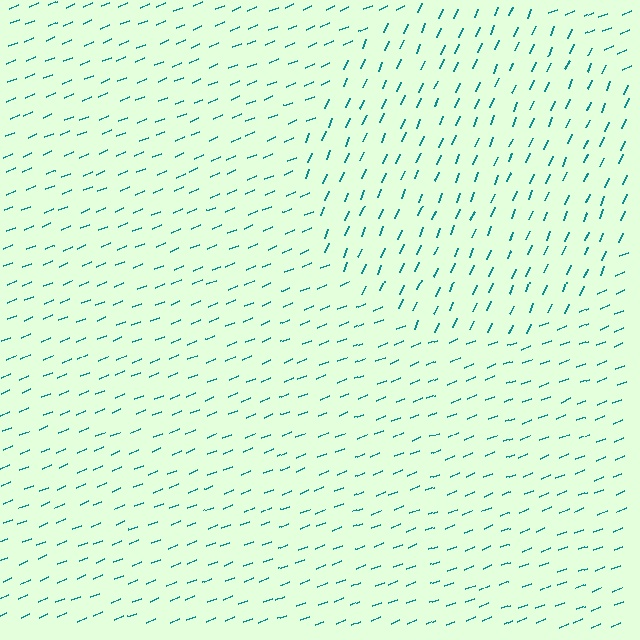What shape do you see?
I see a circle.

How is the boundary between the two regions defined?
The boundary is defined purely by a change in line orientation (approximately 45 degrees difference). All lines are the same color and thickness.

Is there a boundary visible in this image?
Yes, there is a texture boundary formed by a change in line orientation.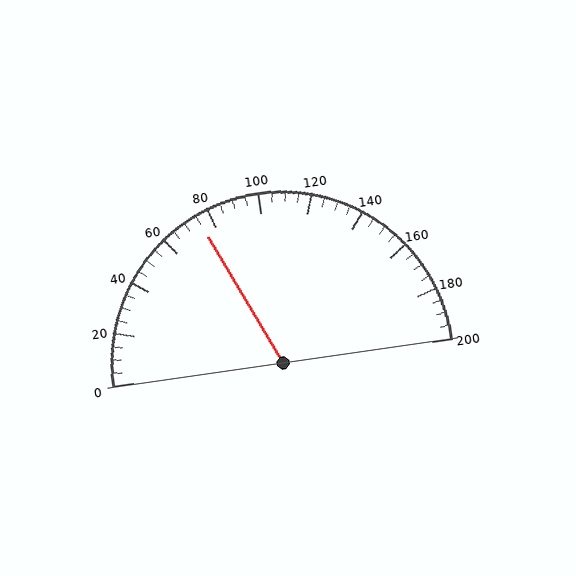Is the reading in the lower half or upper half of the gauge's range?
The reading is in the lower half of the range (0 to 200).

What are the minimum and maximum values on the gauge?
The gauge ranges from 0 to 200.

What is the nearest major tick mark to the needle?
The nearest major tick mark is 80.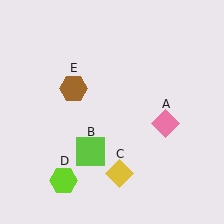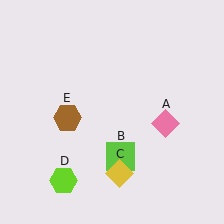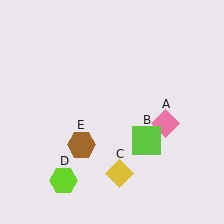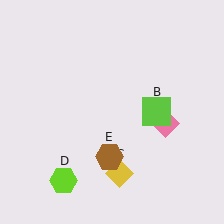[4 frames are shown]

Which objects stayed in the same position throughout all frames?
Pink diamond (object A) and yellow diamond (object C) and lime hexagon (object D) remained stationary.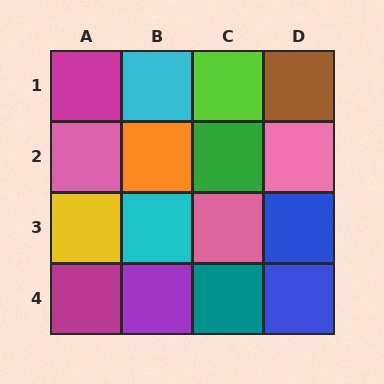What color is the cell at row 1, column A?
Magenta.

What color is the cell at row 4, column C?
Teal.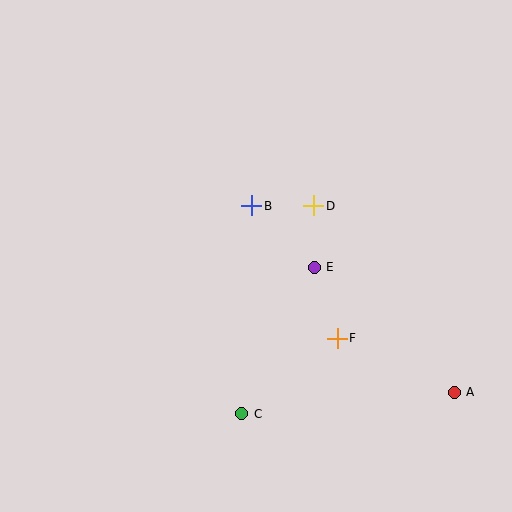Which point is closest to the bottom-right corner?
Point A is closest to the bottom-right corner.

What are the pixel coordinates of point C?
Point C is at (242, 414).